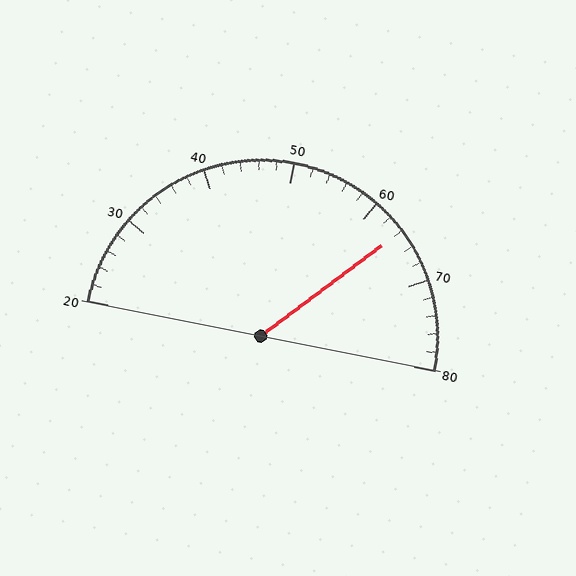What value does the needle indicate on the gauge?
The needle indicates approximately 64.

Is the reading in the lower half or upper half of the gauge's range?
The reading is in the upper half of the range (20 to 80).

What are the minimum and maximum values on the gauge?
The gauge ranges from 20 to 80.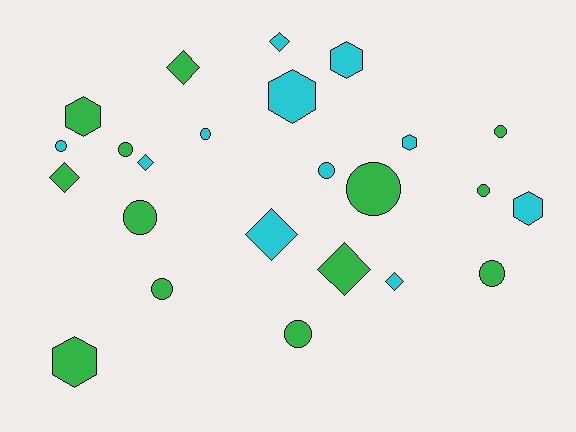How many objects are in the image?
There are 24 objects.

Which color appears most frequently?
Green, with 13 objects.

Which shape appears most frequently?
Circle, with 11 objects.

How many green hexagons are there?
There are 2 green hexagons.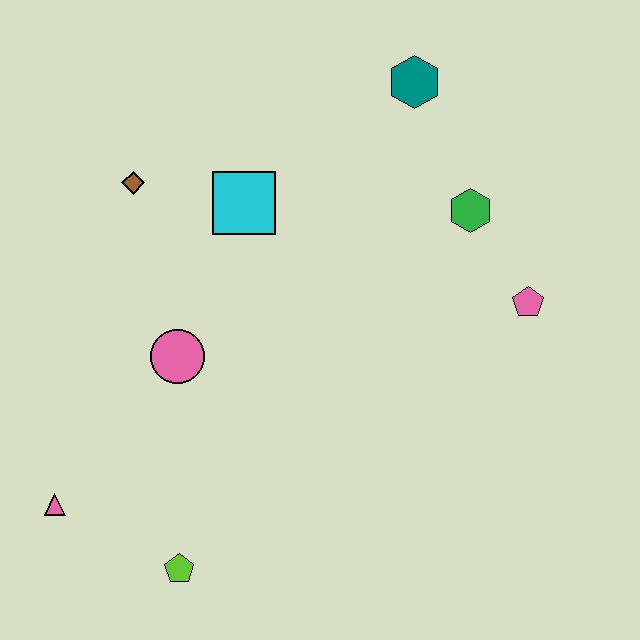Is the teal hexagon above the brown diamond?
Yes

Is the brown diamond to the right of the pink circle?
No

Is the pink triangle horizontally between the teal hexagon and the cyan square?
No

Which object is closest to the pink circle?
The cyan square is closest to the pink circle.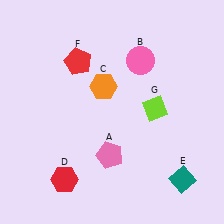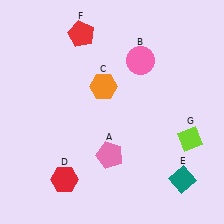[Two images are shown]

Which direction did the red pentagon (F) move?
The red pentagon (F) moved up.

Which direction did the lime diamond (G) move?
The lime diamond (G) moved right.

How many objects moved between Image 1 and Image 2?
2 objects moved between the two images.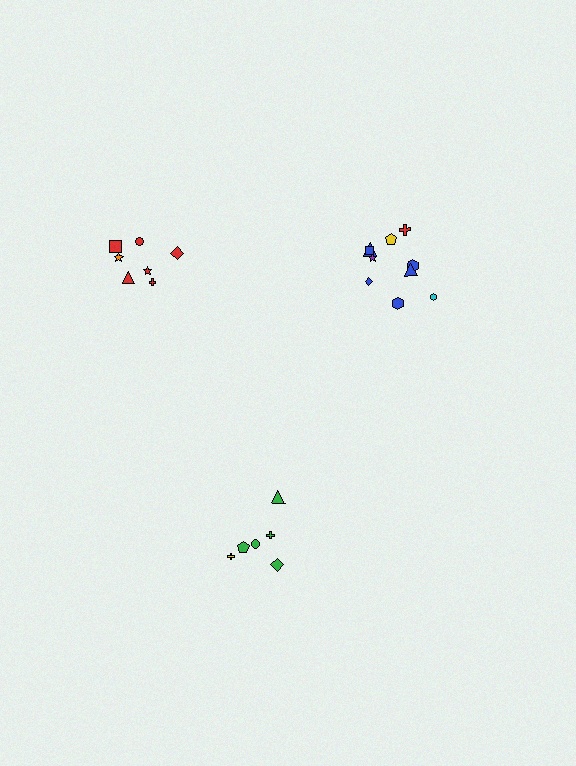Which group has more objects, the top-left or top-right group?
The top-right group.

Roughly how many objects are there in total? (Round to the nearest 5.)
Roughly 25 objects in total.